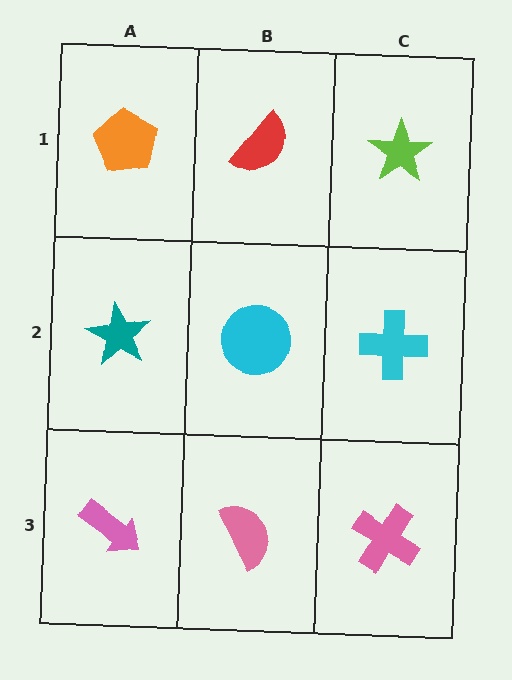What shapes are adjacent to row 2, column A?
An orange pentagon (row 1, column A), a pink arrow (row 3, column A), a cyan circle (row 2, column B).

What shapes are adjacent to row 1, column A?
A teal star (row 2, column A), a red semicircle (row 1, column B).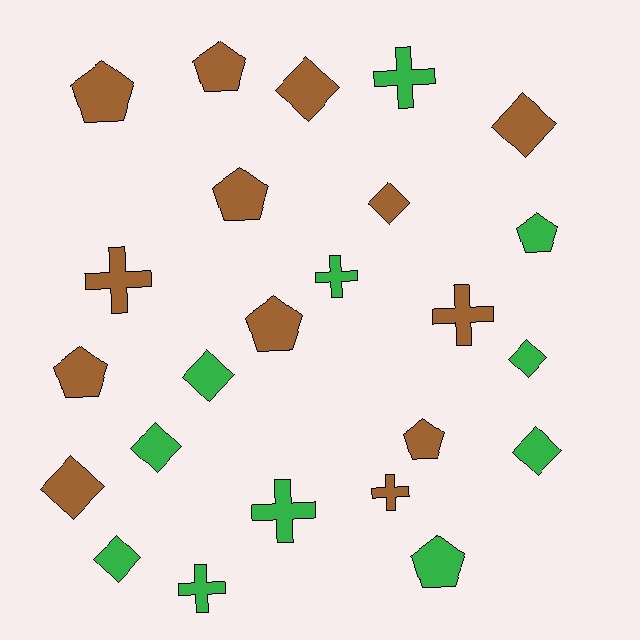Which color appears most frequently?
Brown, with 13 objects.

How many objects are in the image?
There are 24 objects.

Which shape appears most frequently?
Diamond, with 9 objects.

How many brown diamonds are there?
There are 4 brown diamonds.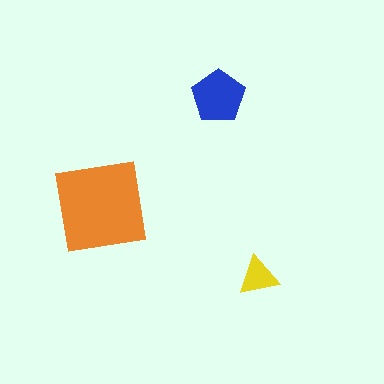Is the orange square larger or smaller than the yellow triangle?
Larger.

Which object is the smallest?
The yellow triangle.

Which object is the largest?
The orange square.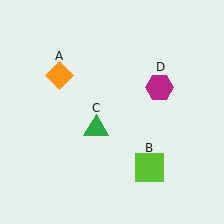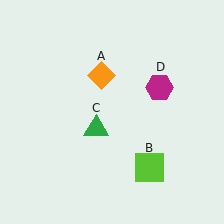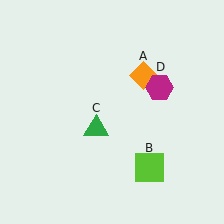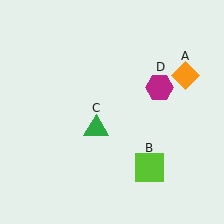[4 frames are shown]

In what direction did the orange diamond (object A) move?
The orange diamond (object A) moved right.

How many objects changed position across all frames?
1 object changed position: orange diamond (object A).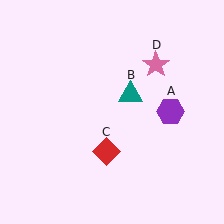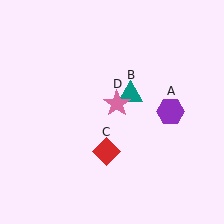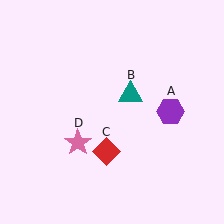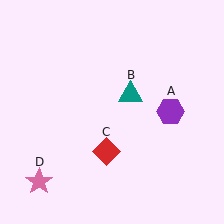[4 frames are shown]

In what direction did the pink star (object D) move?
The pink star (object D) moved down and to the left.